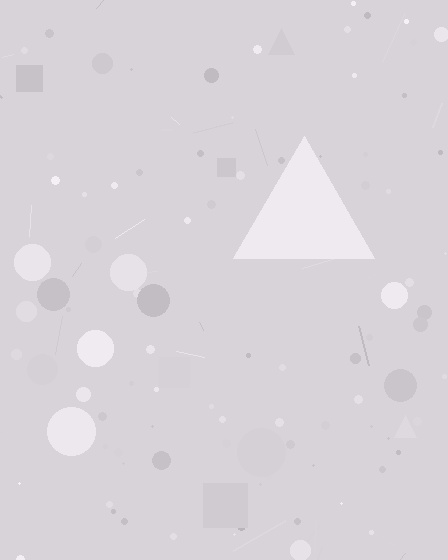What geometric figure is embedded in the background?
A triangle is embedded in the background.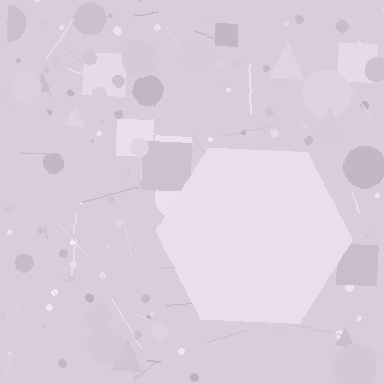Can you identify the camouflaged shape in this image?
The camouflaged shape is a hexagon.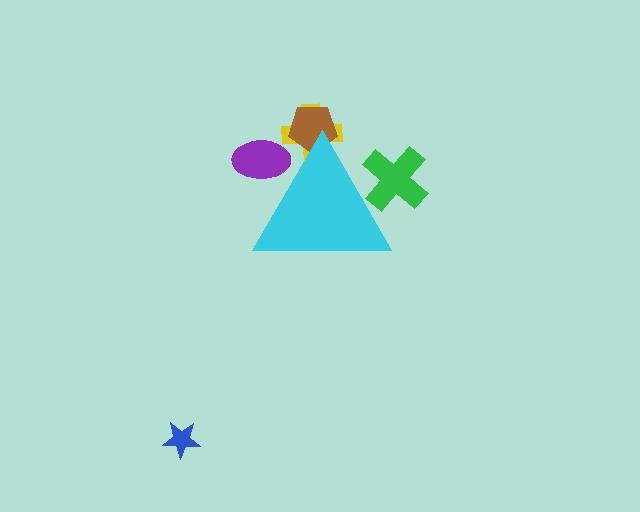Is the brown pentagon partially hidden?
Yes, the brown pentagon is partially hidden behind the cyan triangle.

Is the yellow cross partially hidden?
Yes, the yellow cross is partially hidden behind the cyan triangle.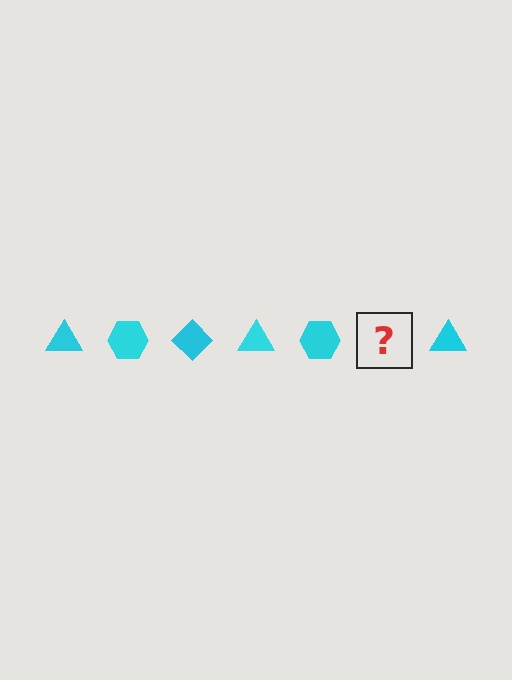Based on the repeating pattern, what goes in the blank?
The blank should be a cyan diamond.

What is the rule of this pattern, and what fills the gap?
The rule is that the pattern cycles through triangle, hexagon, diamond shapes in cyan. The gap should be filled with a cyan diamond.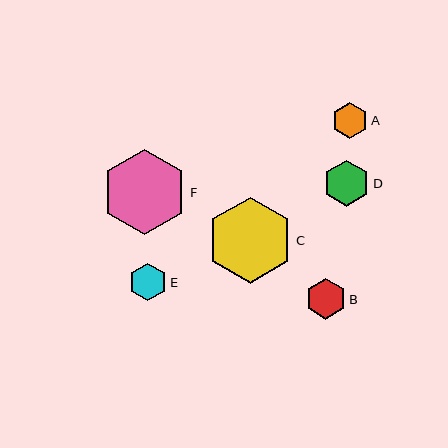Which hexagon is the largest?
Hexagon C is the largest with a size of approximately 86 pixels.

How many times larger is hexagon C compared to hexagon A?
Hexagon C is approximately 2.4 times the size of hexagon A.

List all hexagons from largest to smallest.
From largest to smallest: C, F, D, B, E, A.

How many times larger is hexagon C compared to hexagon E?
Hexagon C is approximately 2.3 times the size of hexagon E.